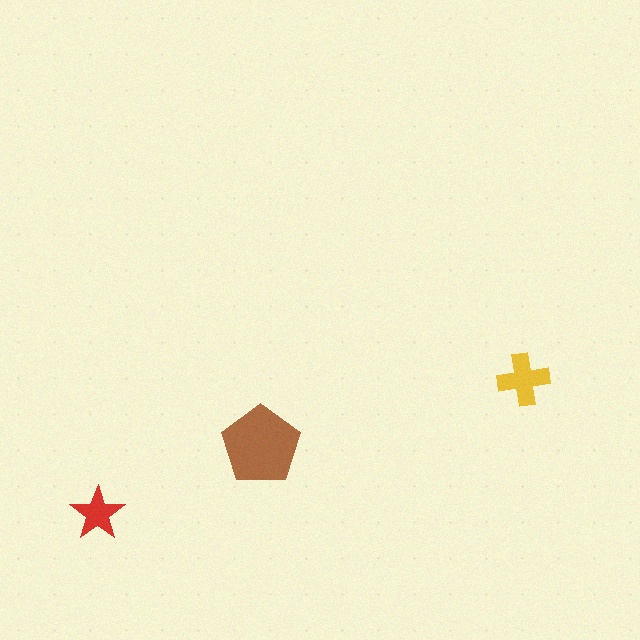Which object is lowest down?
The red star is bottommost.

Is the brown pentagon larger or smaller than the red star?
Larger.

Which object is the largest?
The brown pentagon.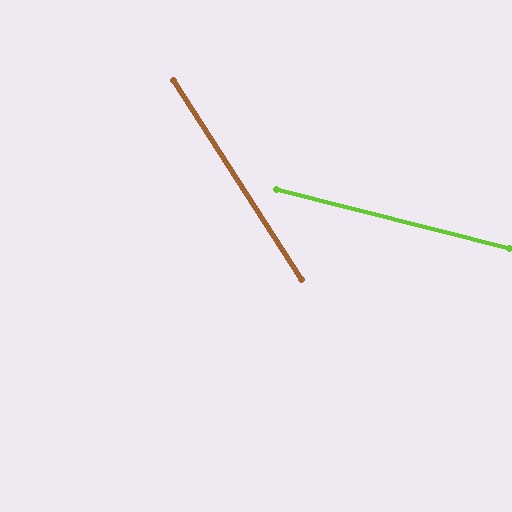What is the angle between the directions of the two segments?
Approximately 43 degrees.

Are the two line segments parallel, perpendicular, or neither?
Neither parallel nor perpendicular — they differ by about 43°.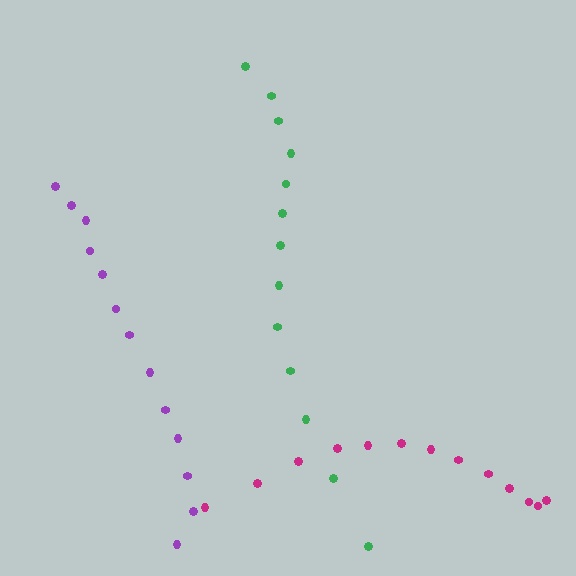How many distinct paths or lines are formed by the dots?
There are 3 distinct paths.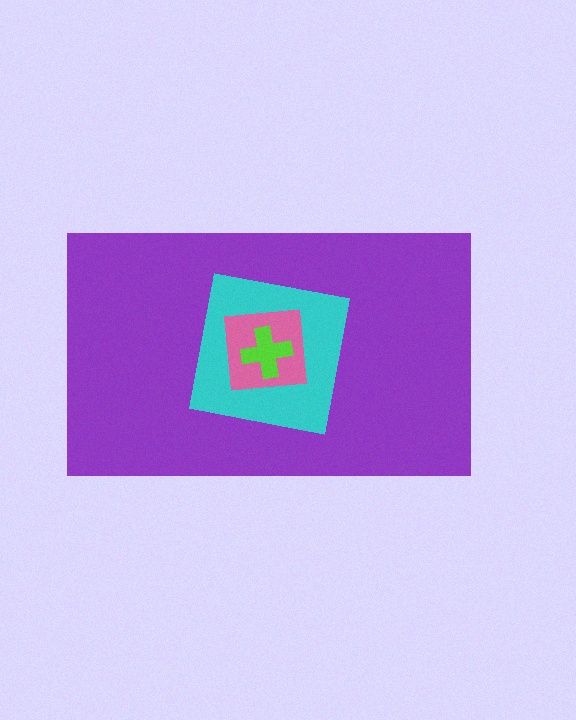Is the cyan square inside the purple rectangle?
Yes.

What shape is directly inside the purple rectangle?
The cyan square.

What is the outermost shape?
The purple rectangle.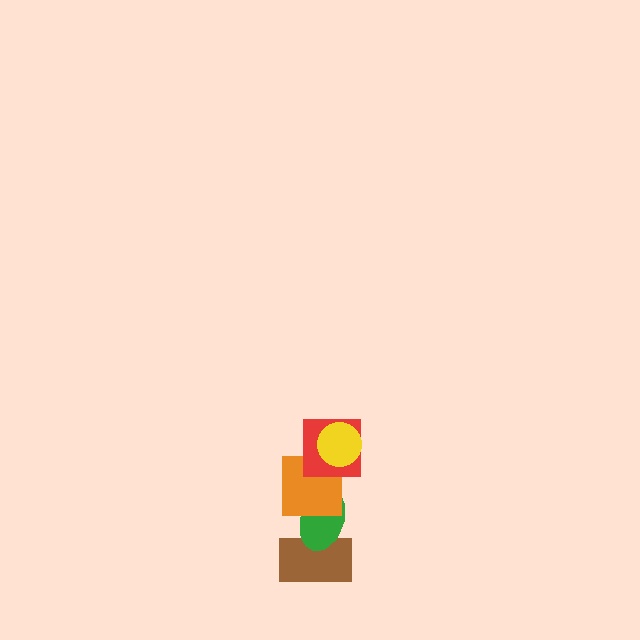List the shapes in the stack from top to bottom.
From top to bottom: the yellow circle, the red square, the orange square, the green ellipse, the brown rectangle.